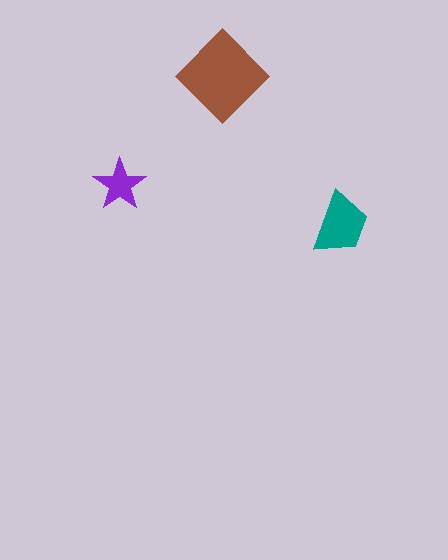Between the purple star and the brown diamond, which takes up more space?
The brown diamond.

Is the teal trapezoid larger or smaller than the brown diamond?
Smaller.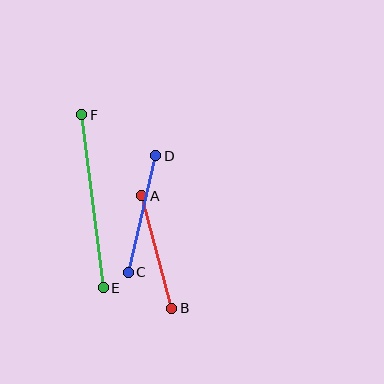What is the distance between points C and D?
The distance is approximately 120 pixels.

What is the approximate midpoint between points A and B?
The midpoint is at approximately (157, 252) pixels.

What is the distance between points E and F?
The distance is approximately 175 pixels.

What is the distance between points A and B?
The distance is approximately 117 pixels.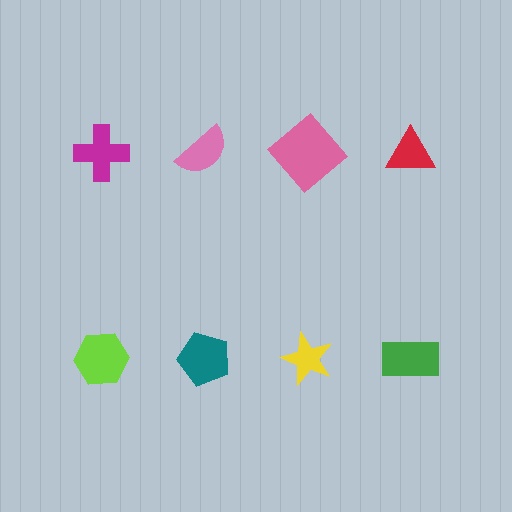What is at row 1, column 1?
A magenta cross.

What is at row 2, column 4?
A green rectangle.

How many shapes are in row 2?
4 shapes.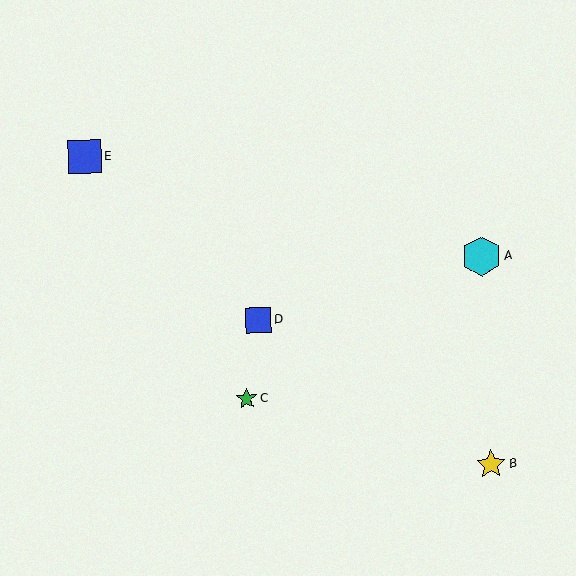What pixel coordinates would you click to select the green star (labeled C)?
Click at (247, 399) to select the green star C.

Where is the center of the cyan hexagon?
The center of the cyan hexagon is at (481, 256).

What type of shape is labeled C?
Shape C is a green star.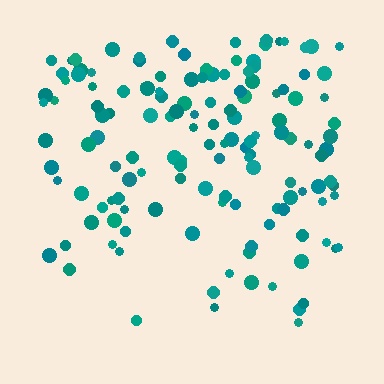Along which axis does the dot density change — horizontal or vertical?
Vertical.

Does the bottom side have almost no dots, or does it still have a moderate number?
Still a moderate number, just noticeably fewer than the top.